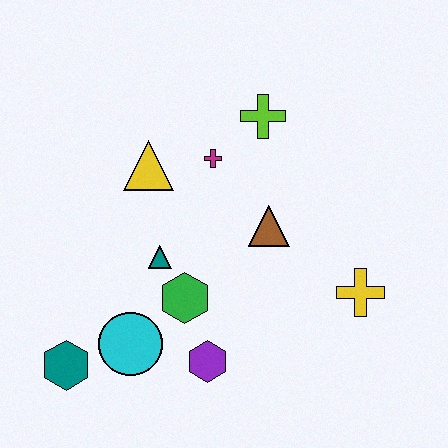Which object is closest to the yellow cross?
The brown triangle is closest to the yellow cross.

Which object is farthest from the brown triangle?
The teal hexagon is farthest from the brown triangle.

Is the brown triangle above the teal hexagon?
Yes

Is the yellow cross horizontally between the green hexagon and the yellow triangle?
No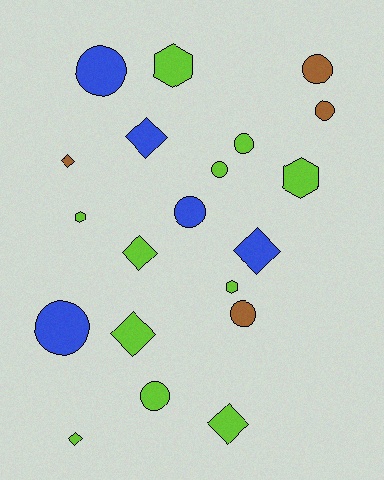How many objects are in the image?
There are 20 objects.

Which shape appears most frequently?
Circle, with 9 objects.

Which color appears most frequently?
Lime, with 11 objects.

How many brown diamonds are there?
There is 1 brown diamond.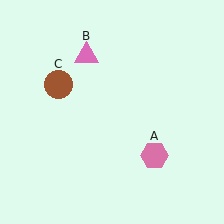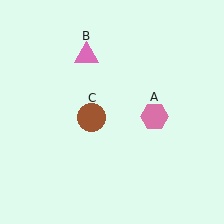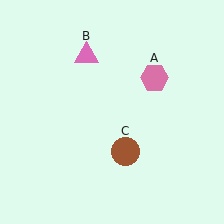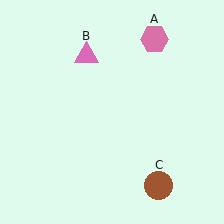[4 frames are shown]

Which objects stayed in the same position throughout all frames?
Pink triangle (object B) remained stationary.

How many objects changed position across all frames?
2 objects changed position: pink hexagon (object A), brown circle (object C).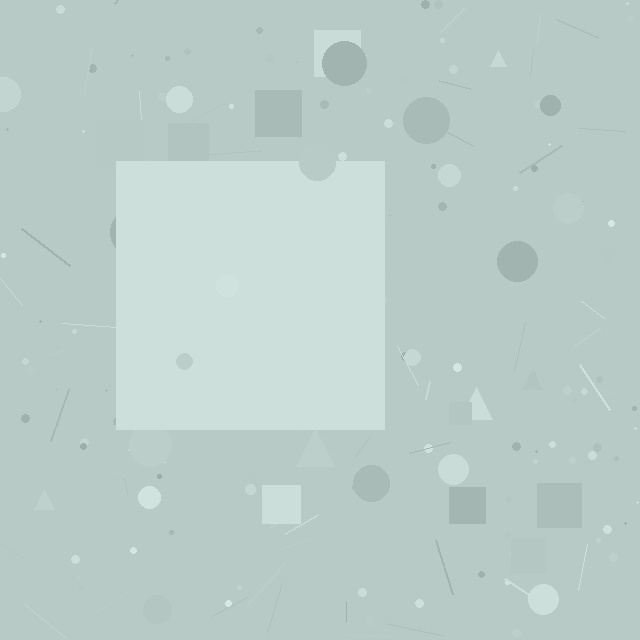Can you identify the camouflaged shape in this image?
The camouflaged shape is a square.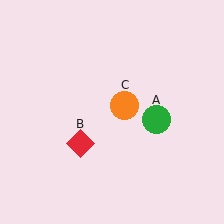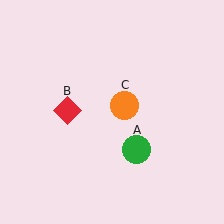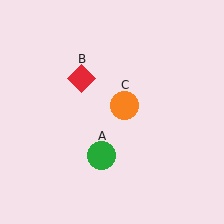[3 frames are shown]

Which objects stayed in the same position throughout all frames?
Orange circle (object C) remained stationary.